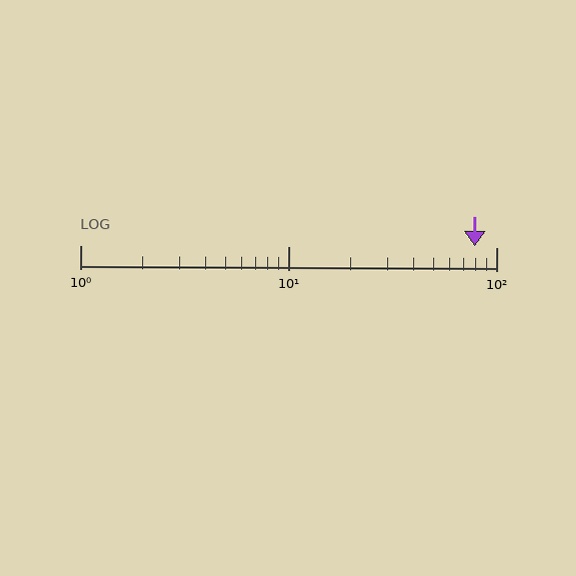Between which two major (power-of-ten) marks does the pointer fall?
The pointer is between 10 and 100.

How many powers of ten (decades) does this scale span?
The scale spans 2 decades, from 1 to 100.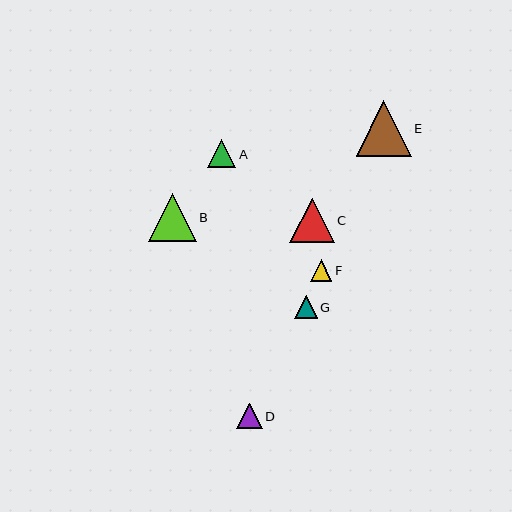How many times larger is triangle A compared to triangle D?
Triangle A is approximately 1.1 times the size of triangle D.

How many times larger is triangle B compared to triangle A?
Triangle B is approximately 1.7 times the size of triangle A.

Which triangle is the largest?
Triangle E is the largest with a size of approximately 55 pixels.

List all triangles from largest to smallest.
From largest to smallest: E, B, C, A, D, G, F.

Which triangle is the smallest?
Triangle F is the smallest with a size of approximately 21 pixels.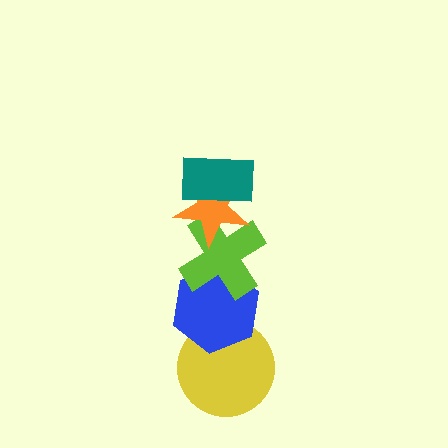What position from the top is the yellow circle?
The yellow circle is 5th from the top.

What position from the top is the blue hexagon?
The blue hexagon is 4th from the top.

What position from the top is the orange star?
The orange star is 2nd from the top.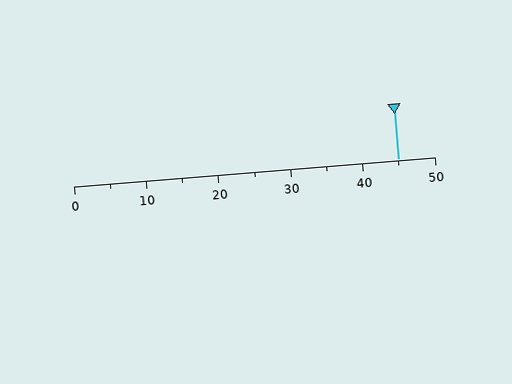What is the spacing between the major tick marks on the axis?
The major ticks are spaced 10 apart.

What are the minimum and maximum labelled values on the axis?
The axis runs from 0 to 50.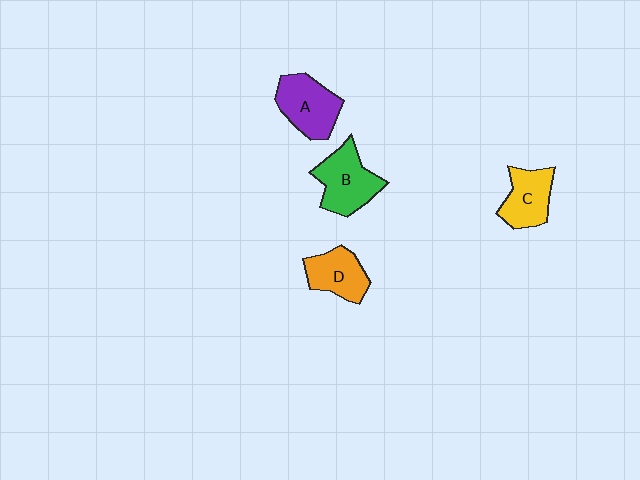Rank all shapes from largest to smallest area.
From largest to smallest: B (green), A (purple), D (orange), C (yellow).